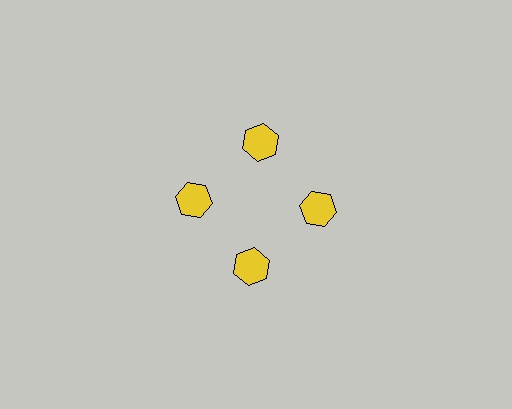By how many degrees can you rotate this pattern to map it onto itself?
The pattern maps onto itself every 90 degrees of rotation.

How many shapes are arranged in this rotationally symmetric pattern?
There are 4 shapes, arranged in 4 groups of 1.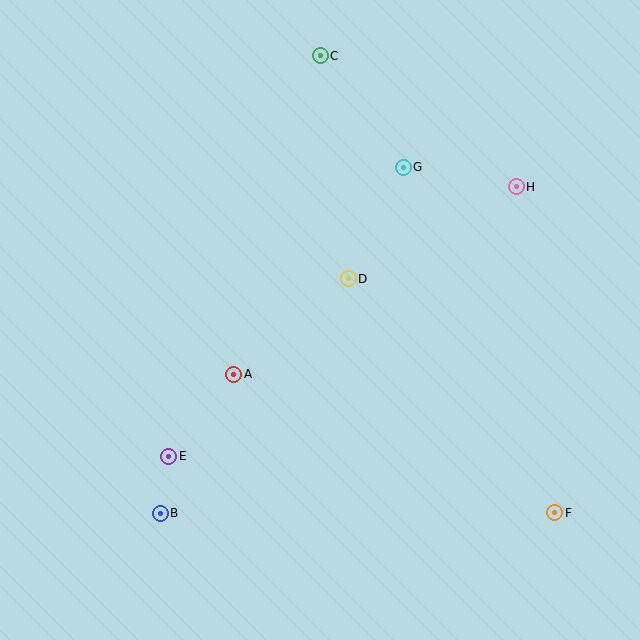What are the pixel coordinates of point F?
Point F is at (555, 513).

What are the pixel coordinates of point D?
Point D is at (348, 279).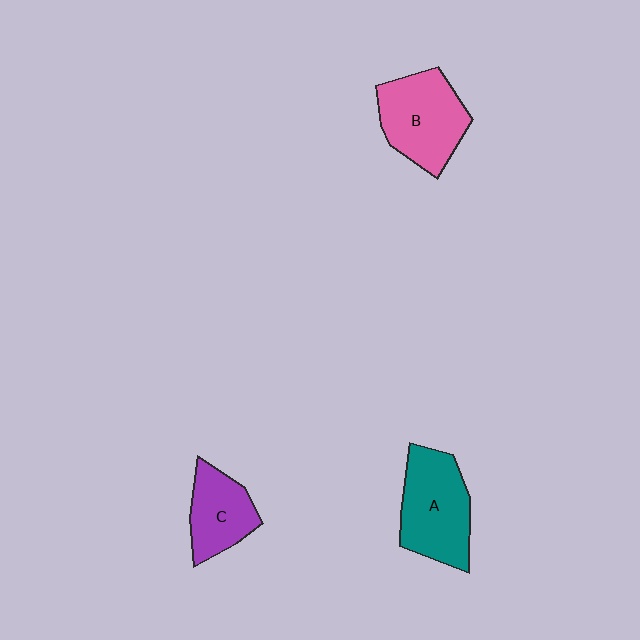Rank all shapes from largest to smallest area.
From largest to smallest: A (teal), B (pink), C (purple).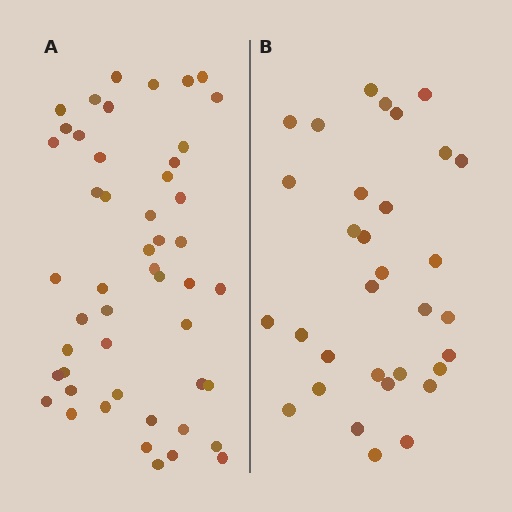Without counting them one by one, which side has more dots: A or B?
Region A (the left region) has more dots.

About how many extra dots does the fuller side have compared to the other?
Region A has approximately 15 more dots than region B.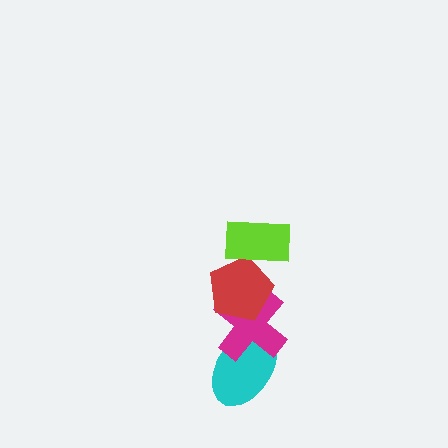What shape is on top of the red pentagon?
The lime rectangle is on top of the red pentagon.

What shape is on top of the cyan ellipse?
The magenta cross is on top of the cyan ellipse.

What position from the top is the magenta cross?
The magenta cross is 3rd from the top.